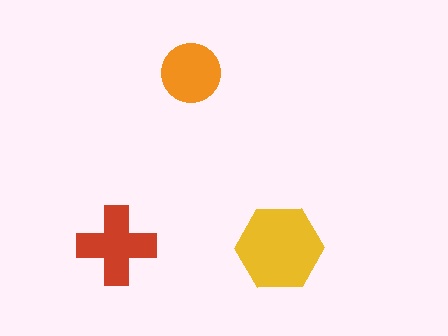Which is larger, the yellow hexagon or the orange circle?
The yellow hexagon.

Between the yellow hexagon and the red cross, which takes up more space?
The yellow hexagon.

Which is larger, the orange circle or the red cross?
The red cross.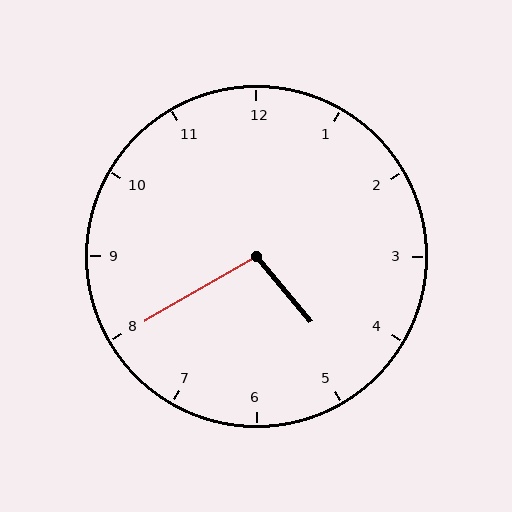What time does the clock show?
4:40.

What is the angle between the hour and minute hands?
Approximately 100 degrees.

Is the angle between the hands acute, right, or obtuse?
It is obtuse.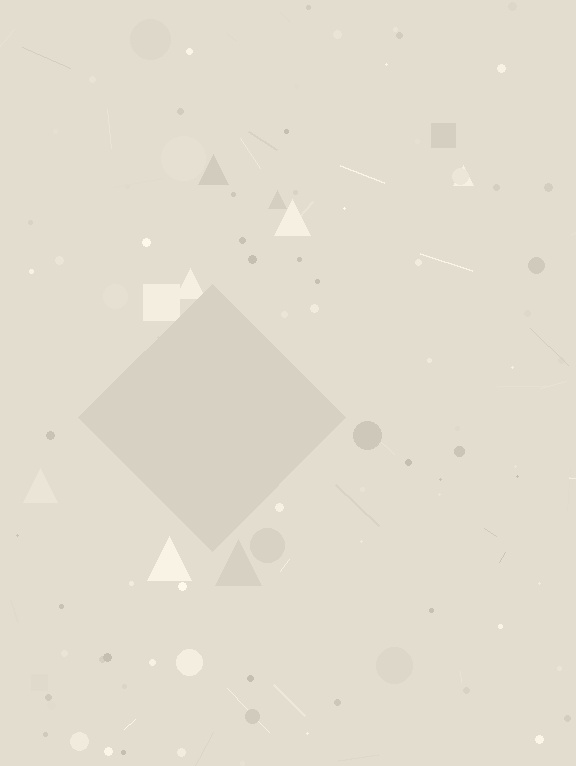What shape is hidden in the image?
A diamond is hidden in the image.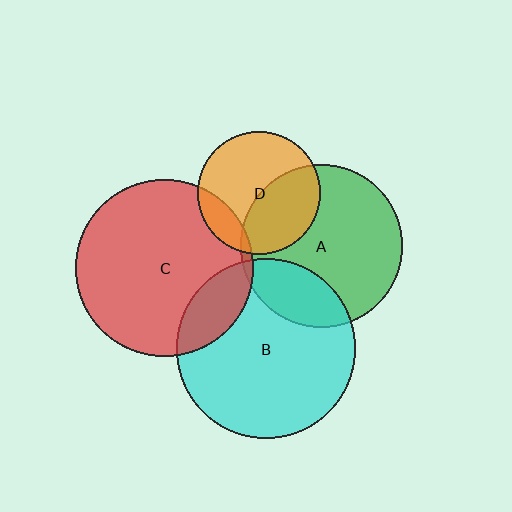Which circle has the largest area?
Circle B (cyan).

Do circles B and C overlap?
Yes.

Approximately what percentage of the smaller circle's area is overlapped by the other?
Approximately 15%.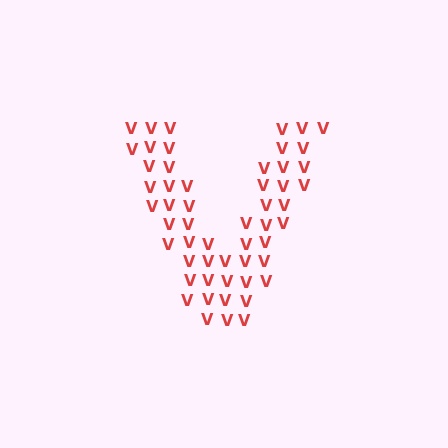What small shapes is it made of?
It is made of small letter V's.